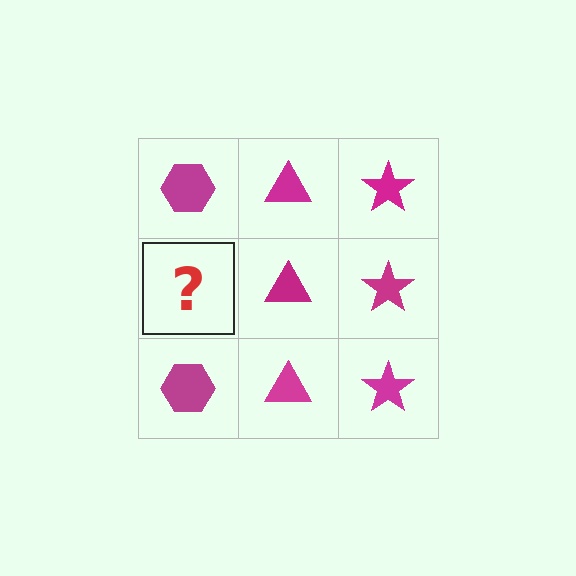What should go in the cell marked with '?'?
The missing cell should contain a magenta hexagon.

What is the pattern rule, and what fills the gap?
The rule is that each column has a consistent shape. The gap should be filled with a magenta hexagon.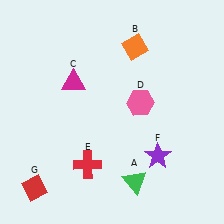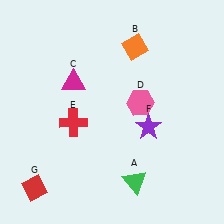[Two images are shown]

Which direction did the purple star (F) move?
The purple star (F) moved up.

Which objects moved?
The objects that moved are: the red cross (E), the purple star (F).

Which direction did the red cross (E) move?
The red cross (E) moved up.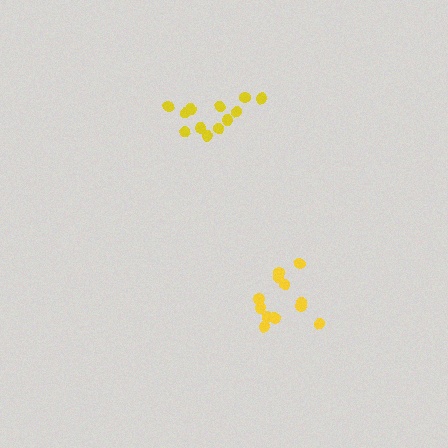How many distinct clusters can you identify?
There are 2 distinct clusters.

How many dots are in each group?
Group 1: 12 dots, Group 2: 12 dots (24 total).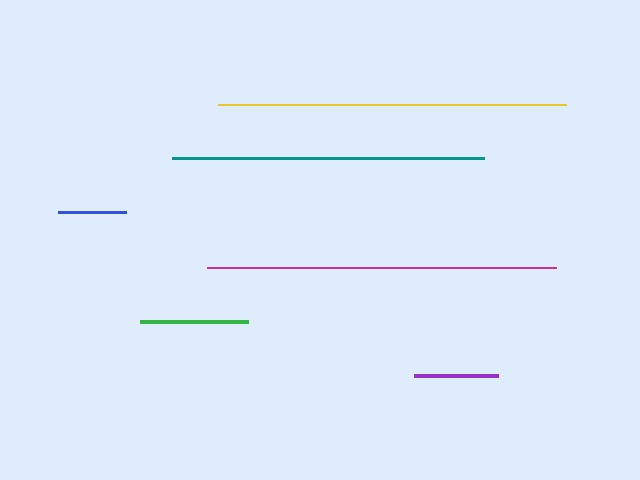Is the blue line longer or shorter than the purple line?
The purple line is longer than the blue line.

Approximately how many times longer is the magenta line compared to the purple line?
The magenta line is approximately 4.2 times the length of the purple line.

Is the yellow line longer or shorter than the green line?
The yellow line is longer than the green line.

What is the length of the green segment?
The green segment is approximately 109 pixels long.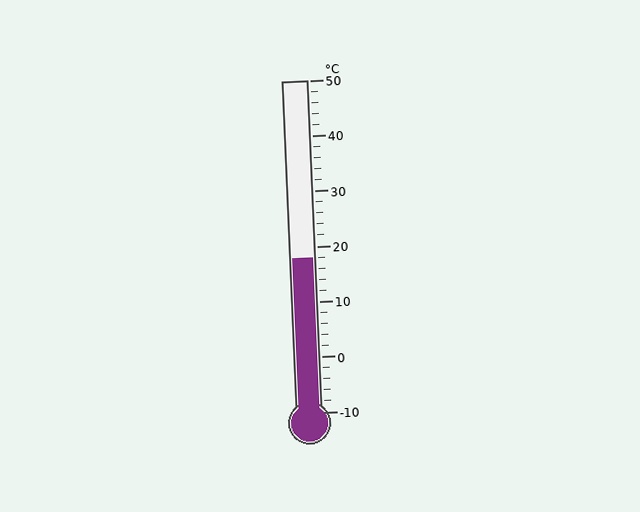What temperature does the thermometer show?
The thermometer shows approximately 18°C.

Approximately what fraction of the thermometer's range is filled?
The thermometer is filled to approximately 45% of its range.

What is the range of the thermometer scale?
The thermometer scale ranges from -10°C to 50°C.